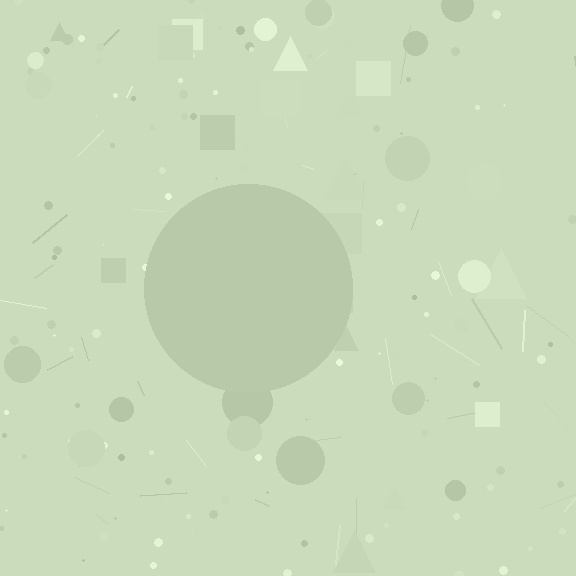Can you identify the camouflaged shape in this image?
The camouflaged shape is a circle.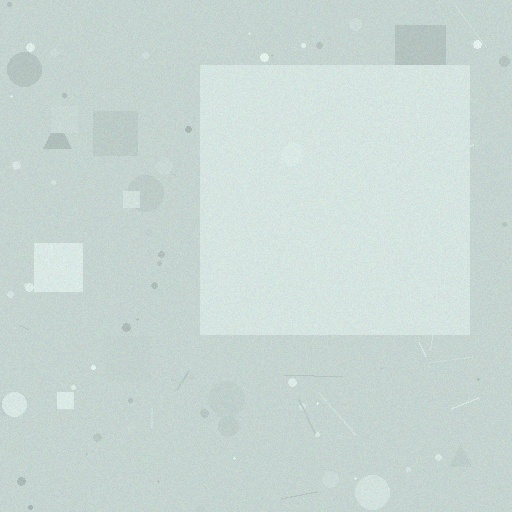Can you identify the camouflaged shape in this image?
The camouflaged shape is a square.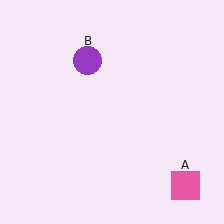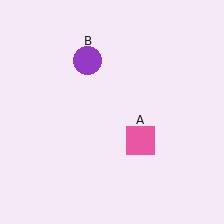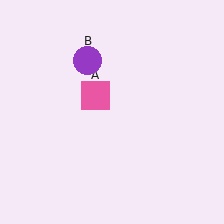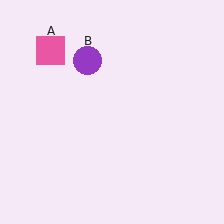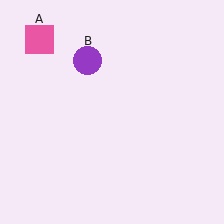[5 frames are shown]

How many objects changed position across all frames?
1 object changed position: pink square (object A).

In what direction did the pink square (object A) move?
The pink square (object A) moved up and to the left.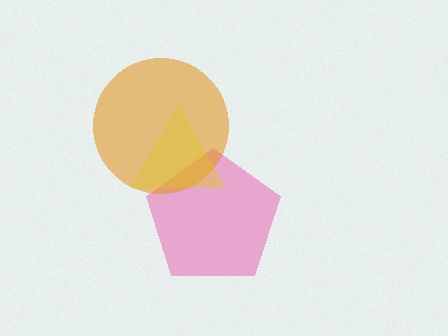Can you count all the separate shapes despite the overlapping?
Yes, there are 3 separate shapes.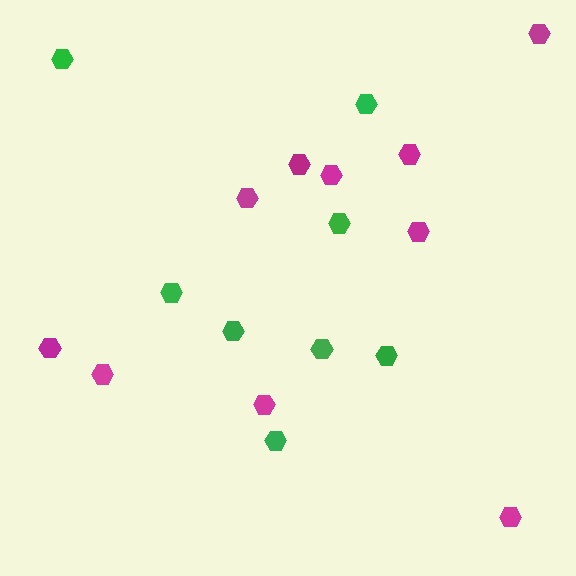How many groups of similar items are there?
There are 2 groups: one group of green hexagons (8) and one group of magenta hexagons (10).